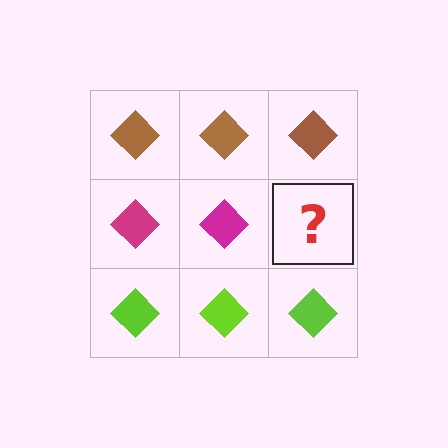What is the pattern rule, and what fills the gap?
The rule is that each row has a consistent color. The gap should be filled with a magenta diamond.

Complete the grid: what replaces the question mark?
The question mark should be replaced with a magenta diamond.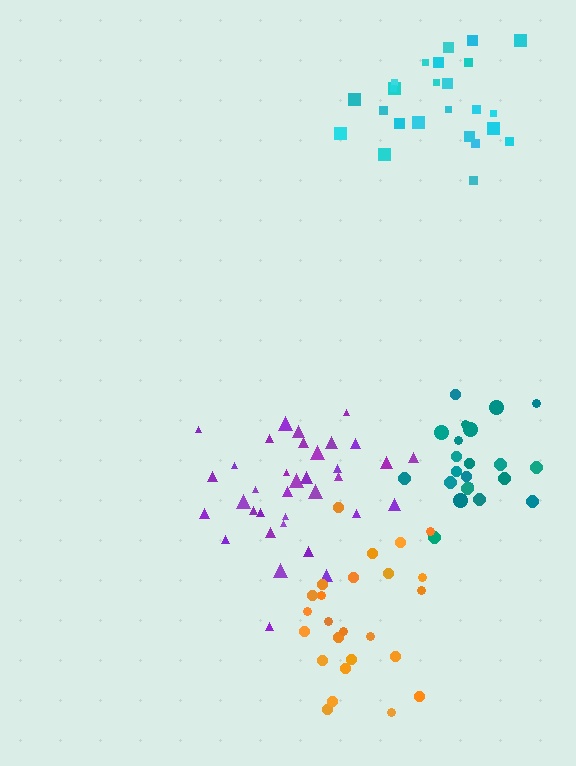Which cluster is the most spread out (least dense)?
Orange.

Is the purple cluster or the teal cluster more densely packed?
Teal.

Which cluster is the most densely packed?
Teal.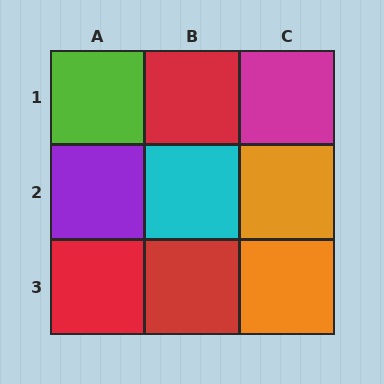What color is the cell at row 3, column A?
Red.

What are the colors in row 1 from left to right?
Lime, red, magenta.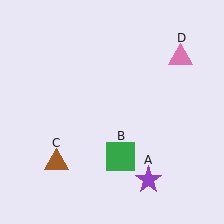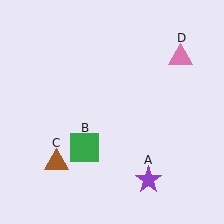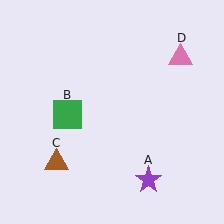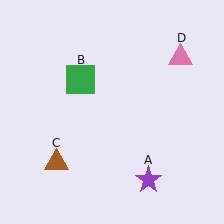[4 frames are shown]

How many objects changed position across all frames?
1 object changed position: green square (object B).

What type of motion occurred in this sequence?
The green square (object B) rotated clockwise around the center of the scene.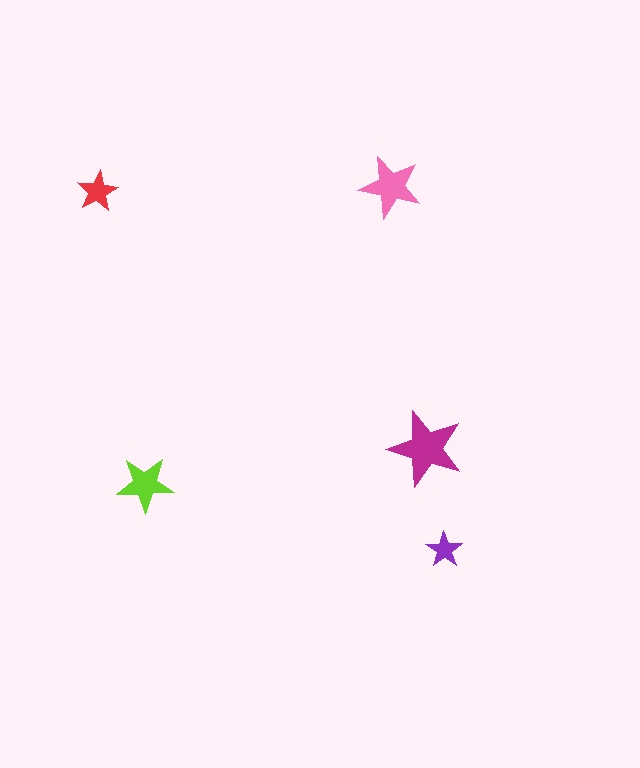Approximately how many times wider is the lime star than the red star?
About 1.5 times wider.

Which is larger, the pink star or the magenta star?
The magenta one.